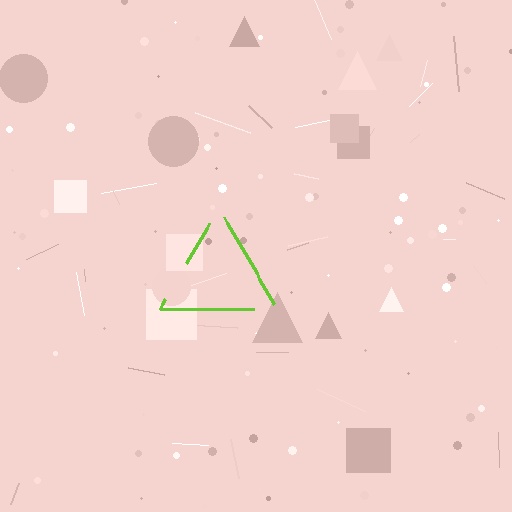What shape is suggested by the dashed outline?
The dashed outline suggests a triangle.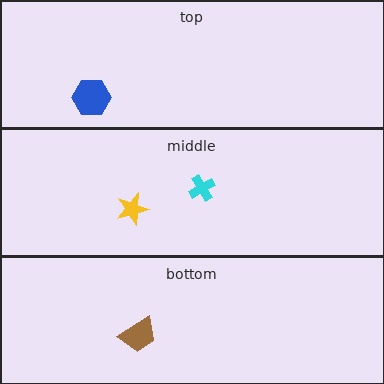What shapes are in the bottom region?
The brown trapezoid.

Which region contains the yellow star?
The middle region.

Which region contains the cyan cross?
The middle region.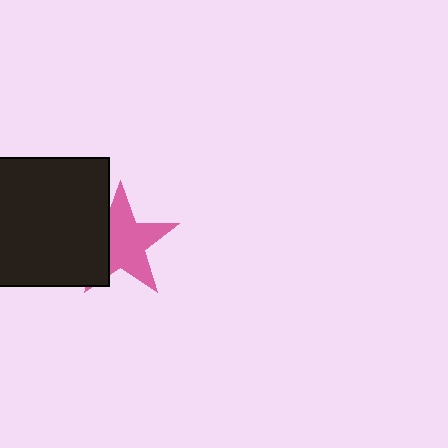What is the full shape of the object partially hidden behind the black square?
The partially hidden object is a pink star.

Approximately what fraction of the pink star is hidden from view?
Roughly 31% of the pink star is hidden behind the black square.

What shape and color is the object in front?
The object in front is a black square.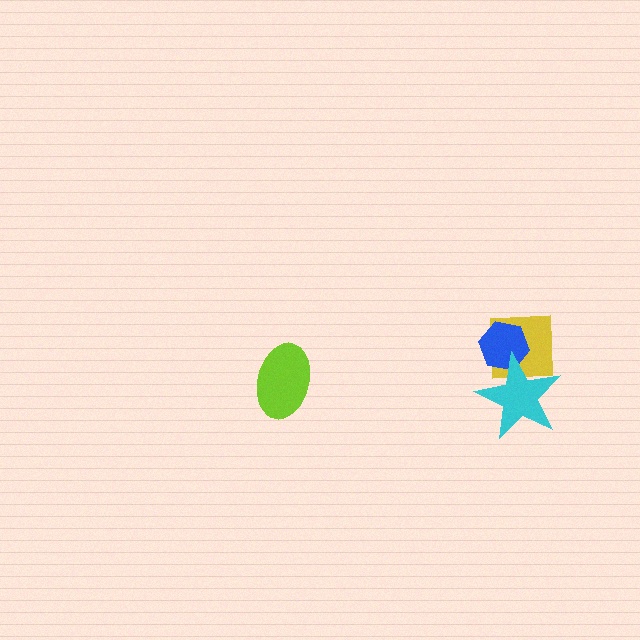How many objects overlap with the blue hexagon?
2 objects overlap with the blue hexagon.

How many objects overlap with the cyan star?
2 objects overlap with the cyan star.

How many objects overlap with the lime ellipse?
0 objects overlap with the lime ellipse.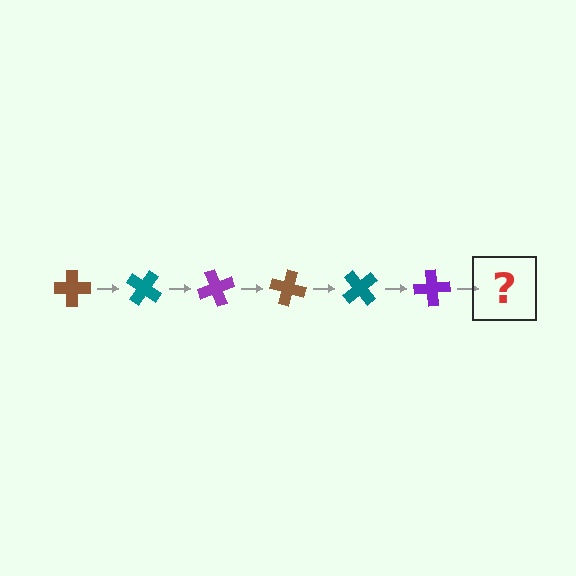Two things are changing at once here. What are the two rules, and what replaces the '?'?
The two rules are that it rotates 35 degrees each step and the color cycles through brown, teal, and purple. The '?' should be a brown cross, rotated 210 degrees from the start.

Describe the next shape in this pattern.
It should be a brown cross, rotated 210 degrees from the start.